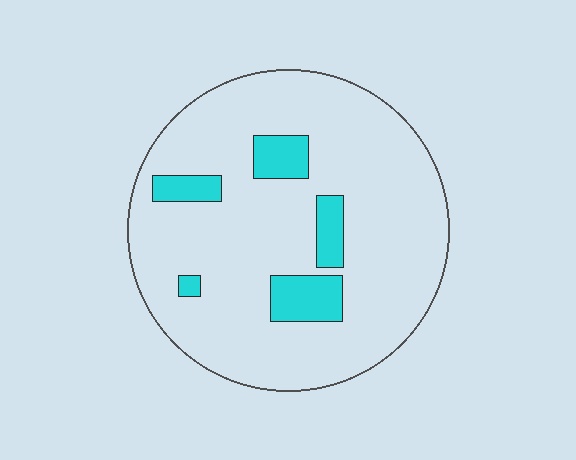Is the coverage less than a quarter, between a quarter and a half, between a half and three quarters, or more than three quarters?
Less than a quarter.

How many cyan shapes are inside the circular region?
5.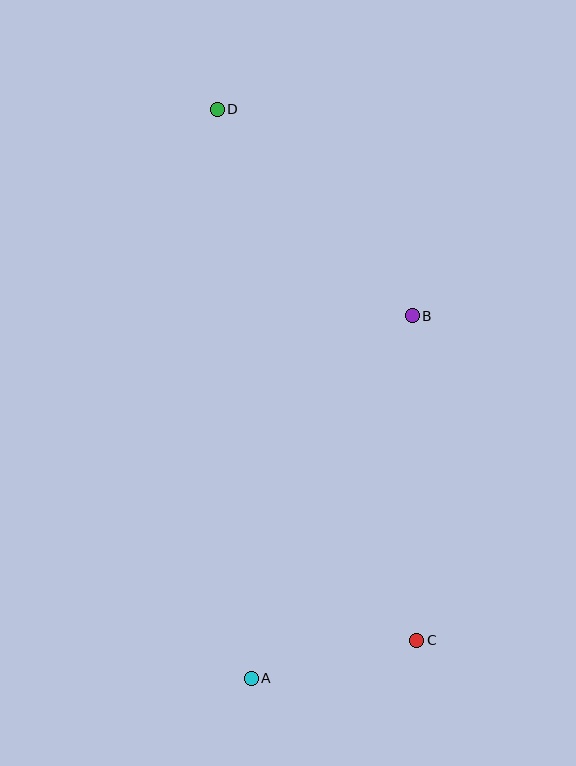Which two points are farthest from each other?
Points A and D are farthest from each other.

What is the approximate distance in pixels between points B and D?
The distance between B and D is approximately 284 pixels.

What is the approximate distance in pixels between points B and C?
The distance between B and C is approximately 325 pixels.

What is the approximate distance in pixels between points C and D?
The distance between C and D is approximately 567 pixels.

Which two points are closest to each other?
Points A and C are closest to each other.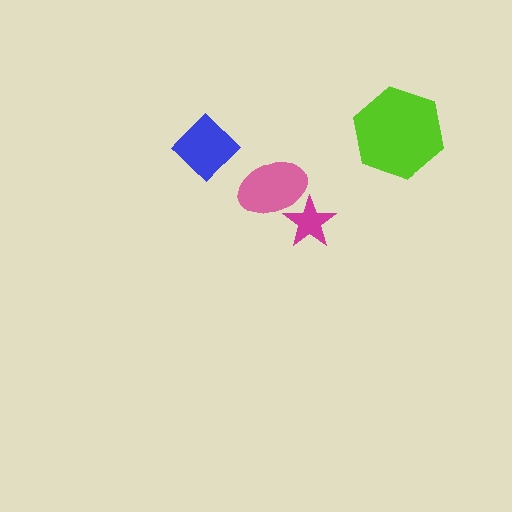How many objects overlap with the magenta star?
1 object overlaps with the magenta star.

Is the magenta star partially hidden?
Yes, it is partially covered by another shape.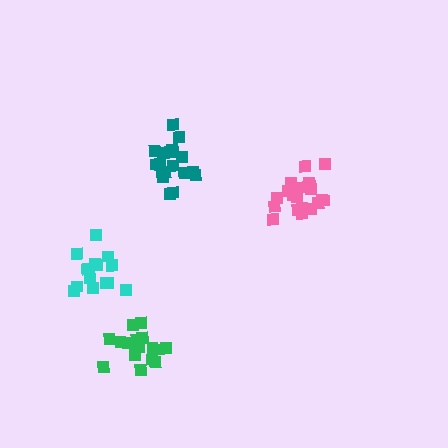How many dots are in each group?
Group 1: 21 dots, Group 2: 16 dots, Group 3: 19 dots, Group 4: 15 dots (71 total).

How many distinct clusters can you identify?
There are 4 distinct clusters.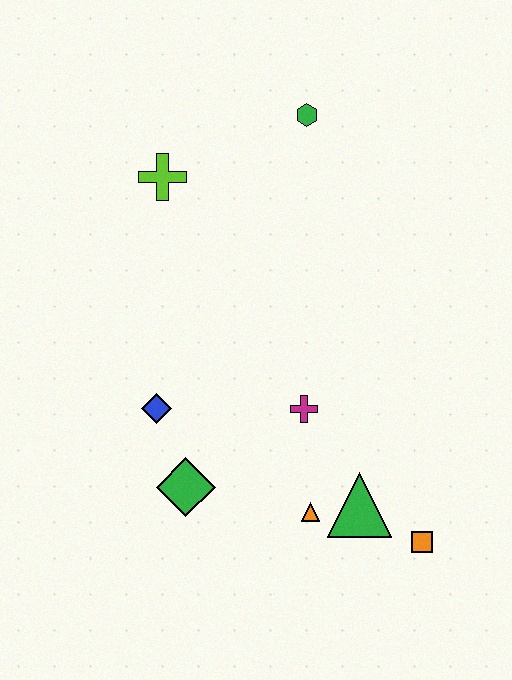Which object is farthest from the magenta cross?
The green hexagon is farthest from the magenta cross.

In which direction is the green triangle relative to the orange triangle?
The green triangle is to the right of the orange triangle.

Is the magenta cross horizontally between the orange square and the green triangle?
No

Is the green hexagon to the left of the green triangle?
Yes